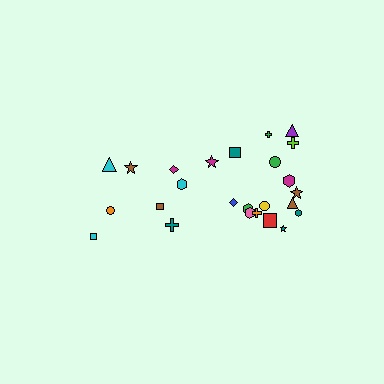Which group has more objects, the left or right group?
The right group.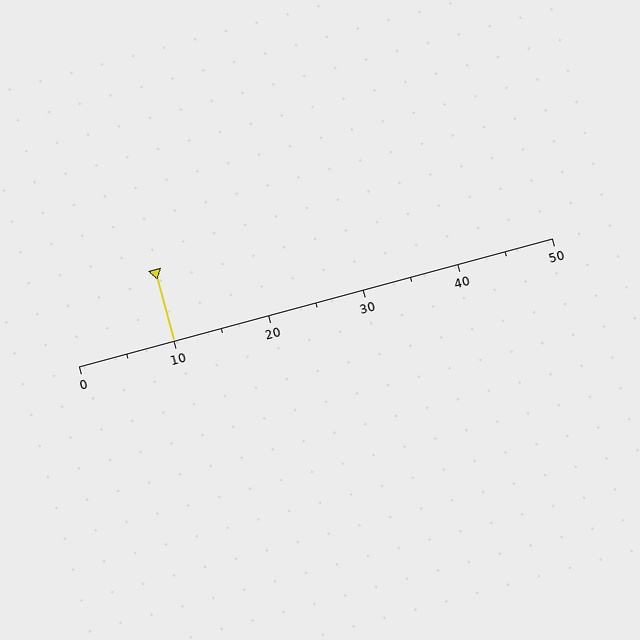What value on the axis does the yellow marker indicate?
The marker indicates approximately 10.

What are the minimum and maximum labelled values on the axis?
The axis runs from 0 to 50.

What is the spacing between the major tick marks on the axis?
The major ticks are spaced 10 apart.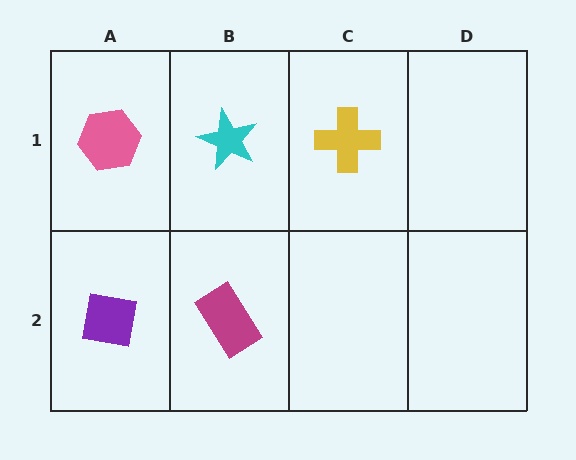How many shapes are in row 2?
2 shapes.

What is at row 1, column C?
A yellow cross.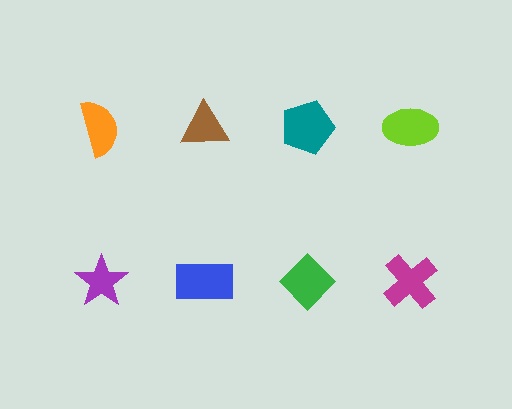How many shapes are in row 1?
4 shapes.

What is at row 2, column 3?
A green diamond.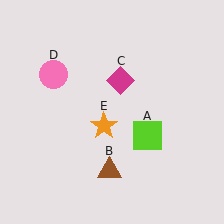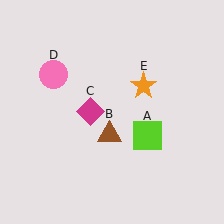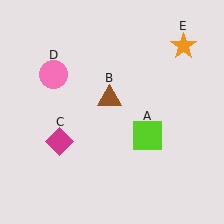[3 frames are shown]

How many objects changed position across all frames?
3 objects changed position: brown triangle (object B), magenta diamond (object C), orange star (object E).